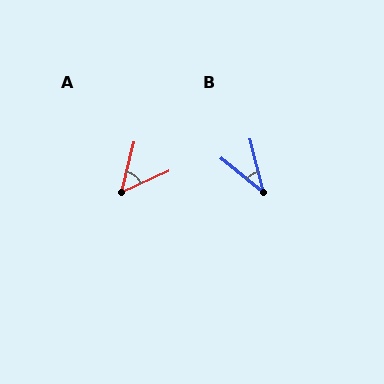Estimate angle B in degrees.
Approximately 37 degrees.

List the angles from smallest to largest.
B (37°), A (52°).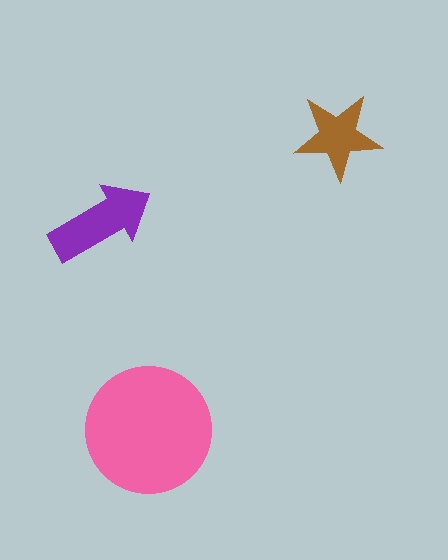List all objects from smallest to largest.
The brown star, the purple arrow, the pink circle.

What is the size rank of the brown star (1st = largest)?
3rd.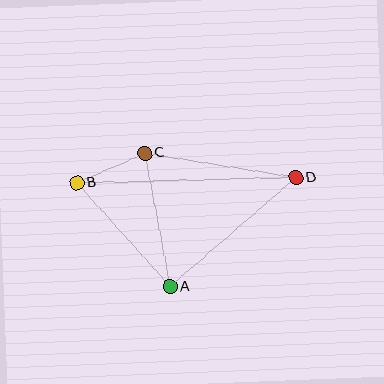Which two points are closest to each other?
Points B and C are closest to each other.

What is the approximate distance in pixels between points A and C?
The distance between A and C is approximately 136 pixels.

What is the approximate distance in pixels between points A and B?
The distance between A and B is approximately 140 pixels.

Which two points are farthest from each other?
Points B and D are farthest from each other.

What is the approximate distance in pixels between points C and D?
The distance between C and D is approximately 153 pixels.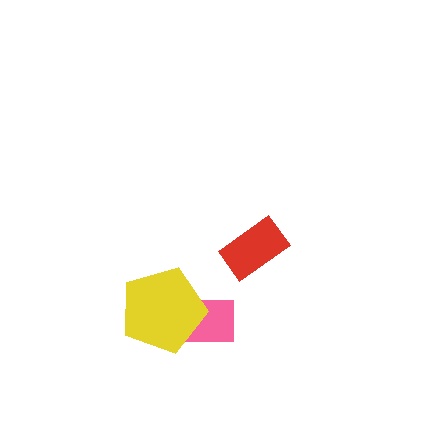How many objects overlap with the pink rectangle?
1 object overlaps with the pink rectangle.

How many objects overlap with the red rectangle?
0 objects overlap with the red rectangle.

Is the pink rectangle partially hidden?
Yes, it is partially covered by another shape.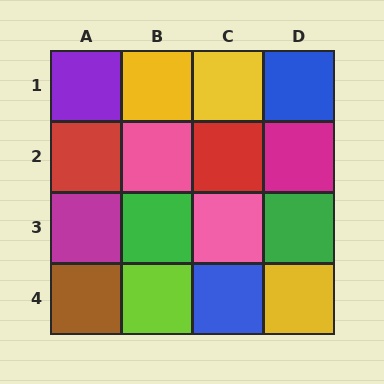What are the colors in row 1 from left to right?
Purple, yellow, yellow, blue.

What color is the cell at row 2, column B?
Pink.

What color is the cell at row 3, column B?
Green.